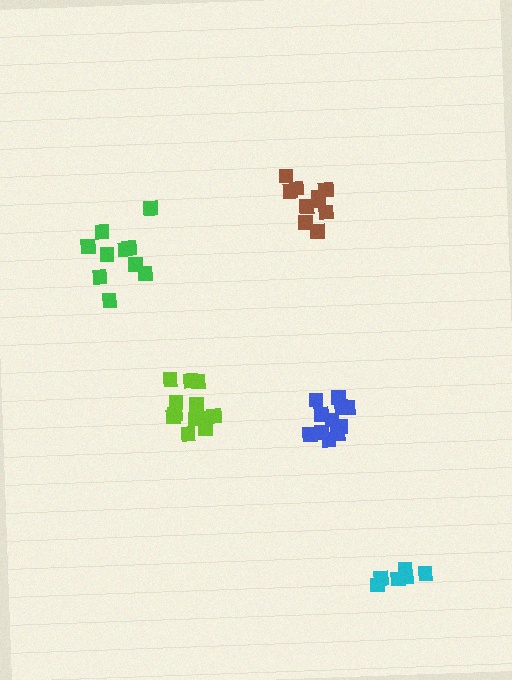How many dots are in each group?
Group 1: 11 dots, Group 2: 12 dots, Group 3: 10 dots, Group 4: 12 dots, Group 5: 6 dots (51 total).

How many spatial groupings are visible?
There are 5 spatial groupings.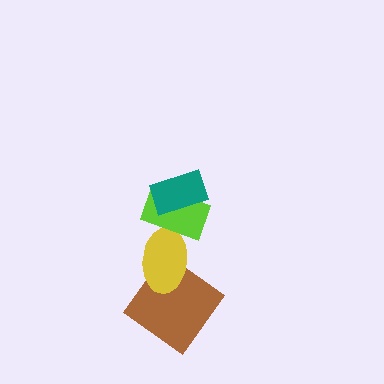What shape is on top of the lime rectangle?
The teal rectangle is on top of the lime rectangle.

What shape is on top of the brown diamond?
The yellow ellipse is on top of the brown diamond.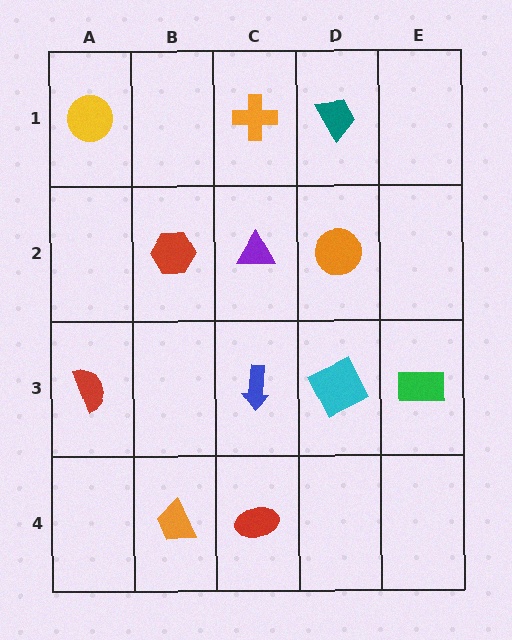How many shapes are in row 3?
4 shapes.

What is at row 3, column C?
A blue arrow.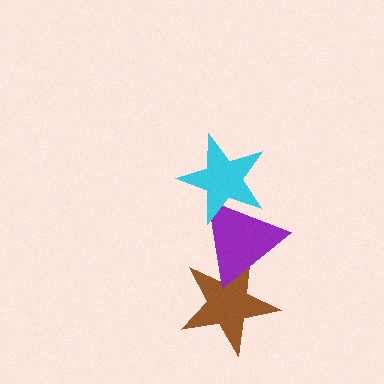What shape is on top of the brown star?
The purple triangle is on top of the brown star.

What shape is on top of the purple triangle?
The cyan star is on top of the purple triangle.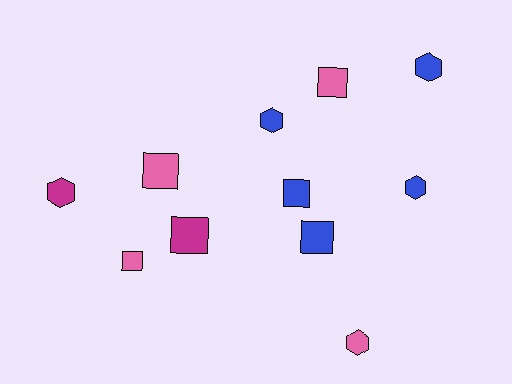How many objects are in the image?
There are 11 objects.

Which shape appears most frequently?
Square, with 6 objects.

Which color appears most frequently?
Blue, with 5 objects.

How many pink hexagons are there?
There is 1 pink hexagon.